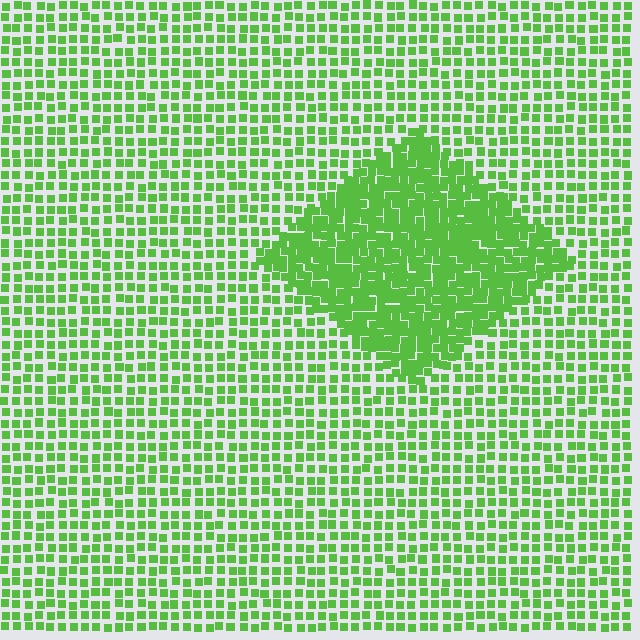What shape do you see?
I see a diamond.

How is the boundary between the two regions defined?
The boundary is defined by a change in element density (approximately 2.0x ratio). All elements are the same color, size, and shape.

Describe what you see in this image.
The image contains small lime elements arranged at two different densities. A diamond-shaped region is visible where the elements are more densely packed than the surrounding area.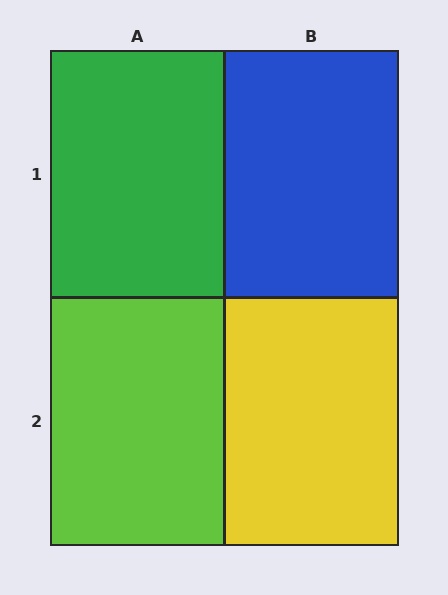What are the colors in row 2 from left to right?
Lime, yellow.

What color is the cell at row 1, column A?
Green.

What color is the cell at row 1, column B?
Blue.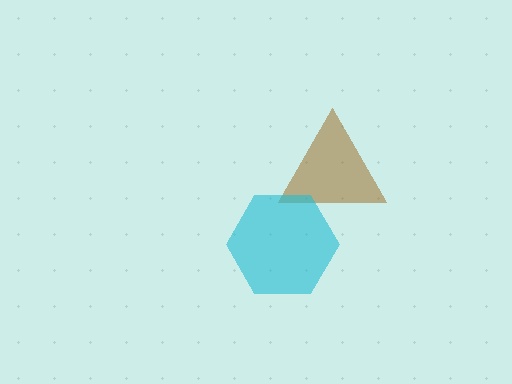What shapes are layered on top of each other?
The layered shapes are: a brown triangle, a cyan hexagon.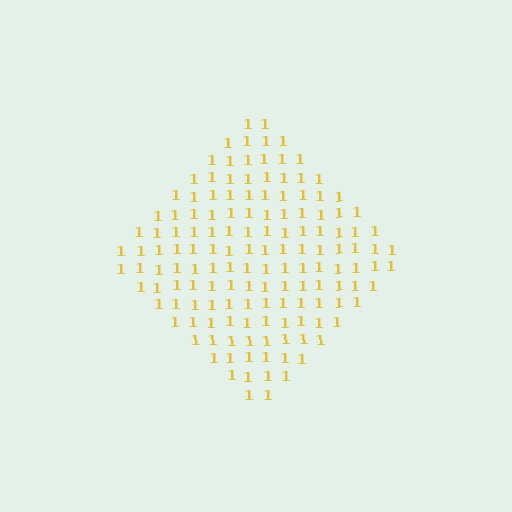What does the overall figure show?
The overall figure shows a diamond.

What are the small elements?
The small elements are digit 1's.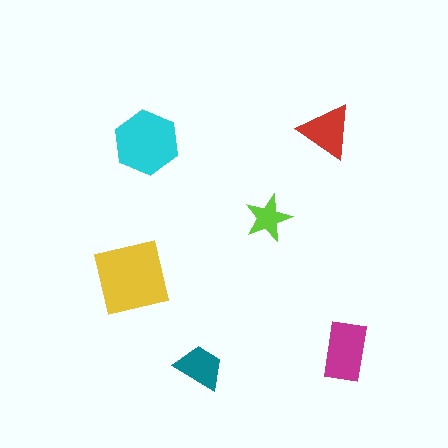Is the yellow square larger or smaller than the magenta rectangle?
Larger.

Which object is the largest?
The yellow square.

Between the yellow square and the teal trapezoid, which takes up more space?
The yellow square.